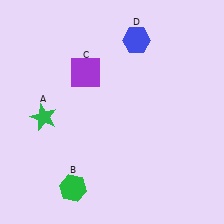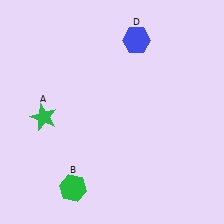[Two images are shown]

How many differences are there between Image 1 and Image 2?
There is 1 difference between the two images.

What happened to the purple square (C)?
The purple square (C) was removed in Image 2. It was in the top-left area of Image 1.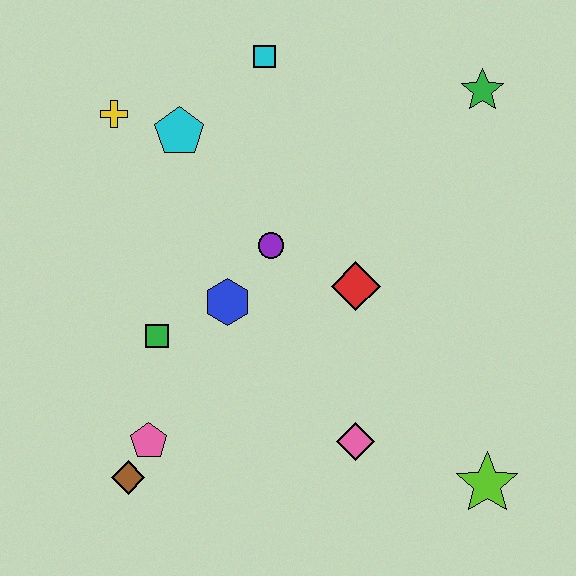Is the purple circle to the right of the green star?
No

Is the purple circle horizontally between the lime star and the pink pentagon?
Yes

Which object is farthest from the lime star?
The yellow cross is farthest from the lime star.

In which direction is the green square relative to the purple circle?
The green square is to the left of the purple circle.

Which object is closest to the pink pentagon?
The brown diamond is closest to the pink pentagon.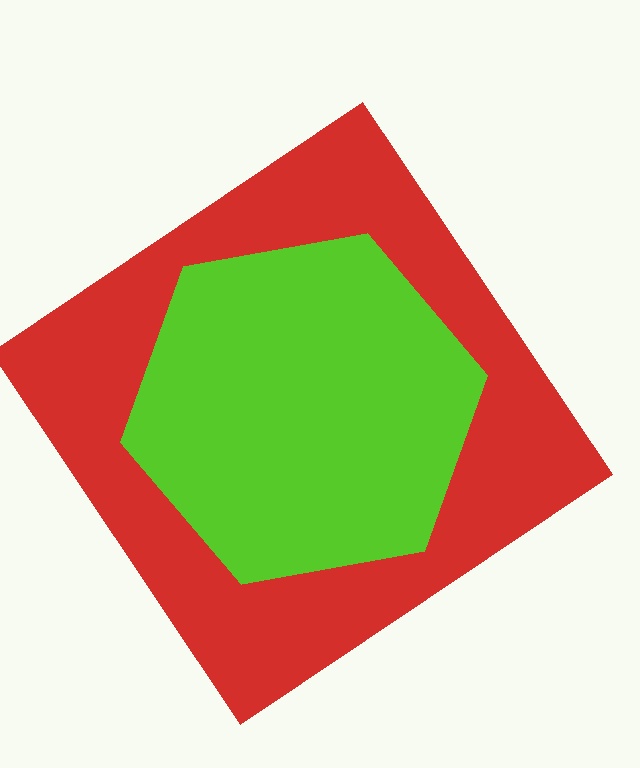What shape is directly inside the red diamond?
The lime hexagon.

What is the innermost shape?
The lime hexagon.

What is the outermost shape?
The red diamond.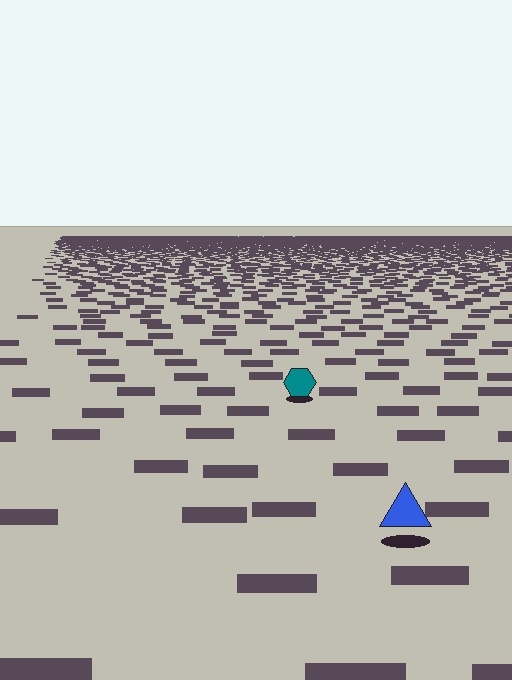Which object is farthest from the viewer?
The teal hexagon is farthest from the viewer. It appears smaller and the ground texture around it is denser.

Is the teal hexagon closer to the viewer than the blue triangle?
No. The blue triangle is closer — you can tell from the texture gradient: the ground texture is coarser near it.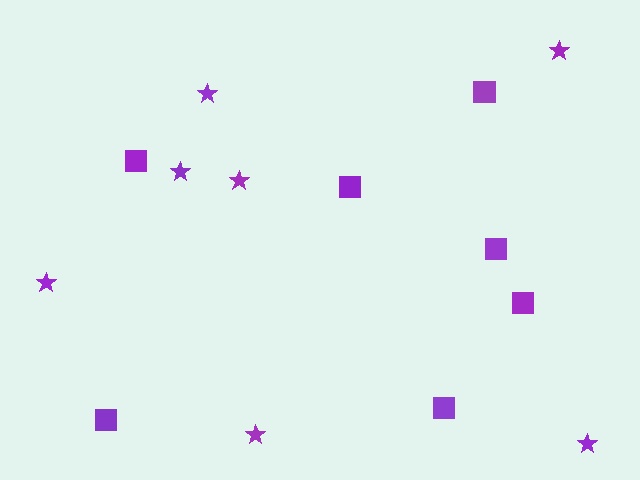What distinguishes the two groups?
There are 2 groups: one group of stars (7) and one group of squares (7).